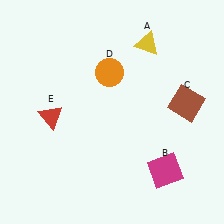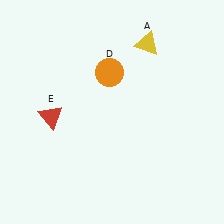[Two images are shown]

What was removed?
The magenta square (B), the brown square (C) were removed in Image 2.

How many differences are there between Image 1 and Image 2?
There are 2 differences between the two images.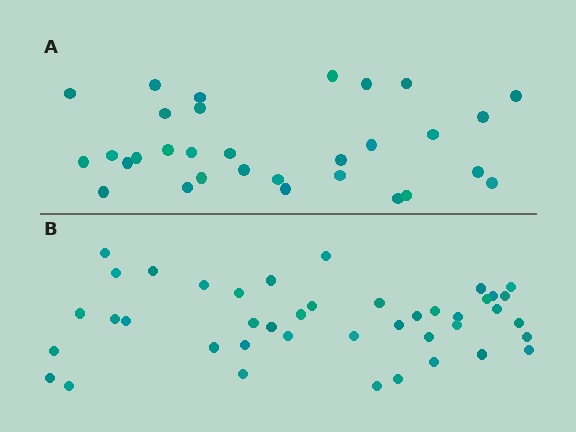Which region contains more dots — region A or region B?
Region B (the bottom region) has more dots.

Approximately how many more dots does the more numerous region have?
Region B has roughly 12 or so more dots than region A.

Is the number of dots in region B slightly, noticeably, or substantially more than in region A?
Region B has noticeably more, but not dramatically so. The ratio is roughly 1.4 to 1.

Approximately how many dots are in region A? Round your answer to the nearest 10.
About 30 dots. (The exact count is 31, which rounds to 30.)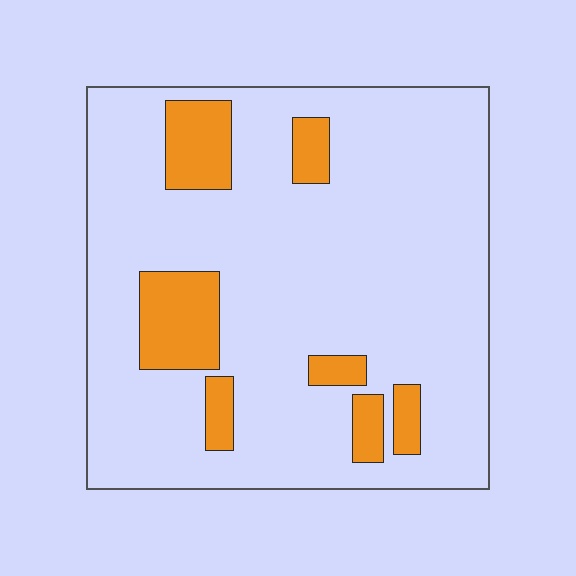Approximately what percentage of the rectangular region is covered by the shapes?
Approximately 15%.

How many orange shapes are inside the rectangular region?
7.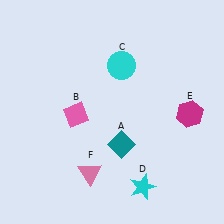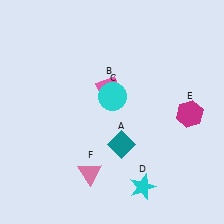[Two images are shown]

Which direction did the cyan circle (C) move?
The cyan circle (C) moved down.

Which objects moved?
The objects that moved are: the pink diamond (B), the cyan circle (C).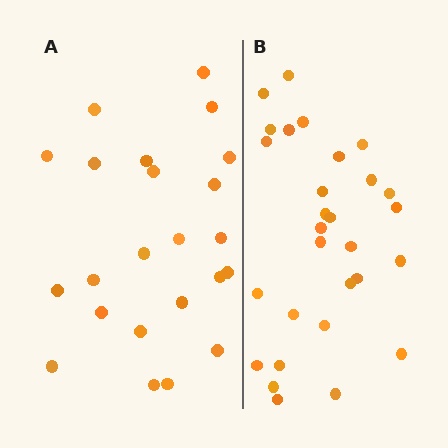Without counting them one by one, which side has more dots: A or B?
Region B (the right region) has more dots.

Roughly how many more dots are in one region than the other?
Region B has about 6 more dots than region A.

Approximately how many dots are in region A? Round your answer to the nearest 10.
About 20 dots. (The exact count is 23, which rounds to 20.)